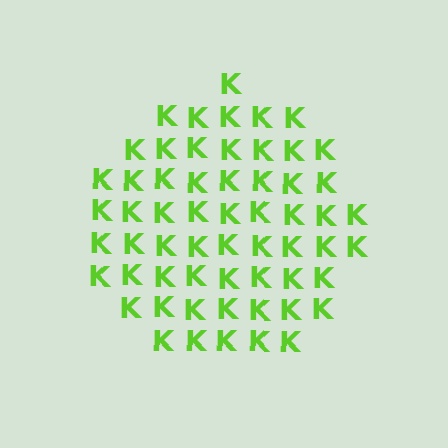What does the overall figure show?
The overall figure shows a circle.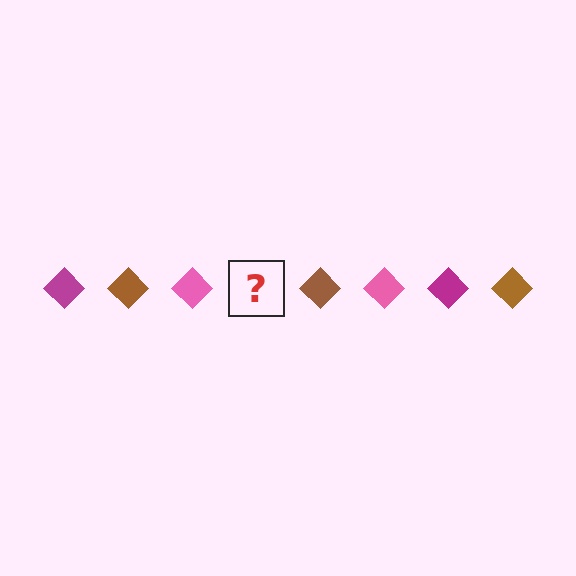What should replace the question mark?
The question mark should be replaced with a magenta diamond.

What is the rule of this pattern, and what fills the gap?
The rule is that the pattern cycles through magenta, brown, pink diamonds. The gap should be filled with a magenta diamond.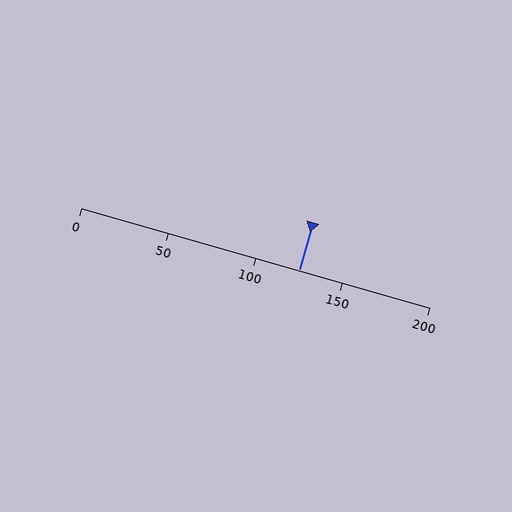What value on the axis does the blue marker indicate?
The marker indicates approximately 125.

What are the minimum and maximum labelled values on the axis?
The axis runs from 0 to 200.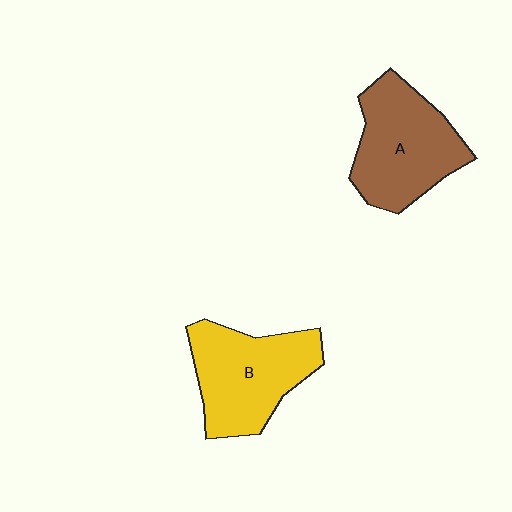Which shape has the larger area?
Shape A (brown).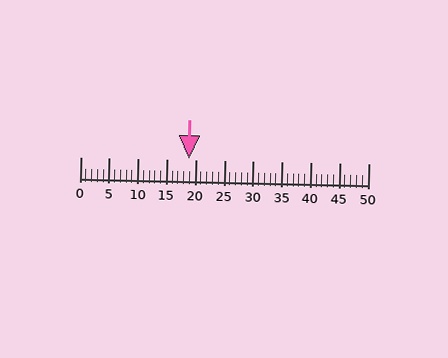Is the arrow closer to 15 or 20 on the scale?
The arrow is closer to 20.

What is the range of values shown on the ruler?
The ruler shows values from 0 to 50.